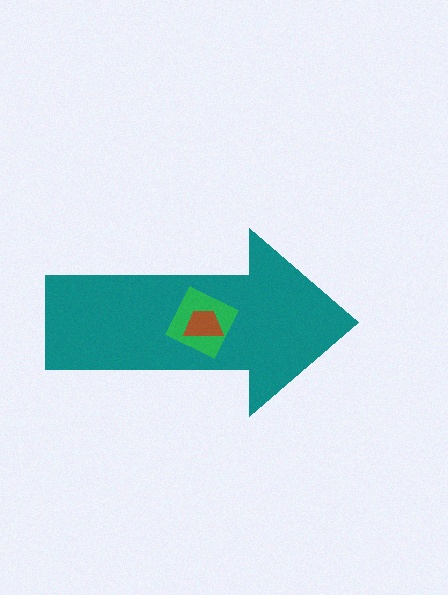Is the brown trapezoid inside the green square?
Yes.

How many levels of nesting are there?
3.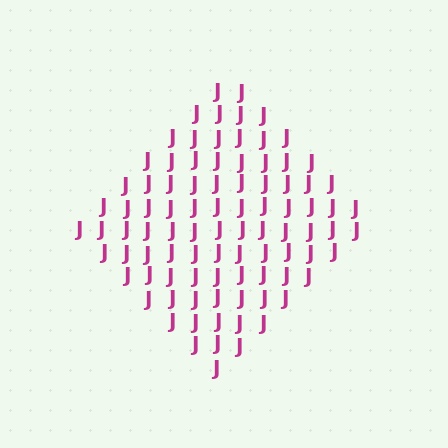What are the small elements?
The small elements are letter J's.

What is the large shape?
The large shape is a diamond.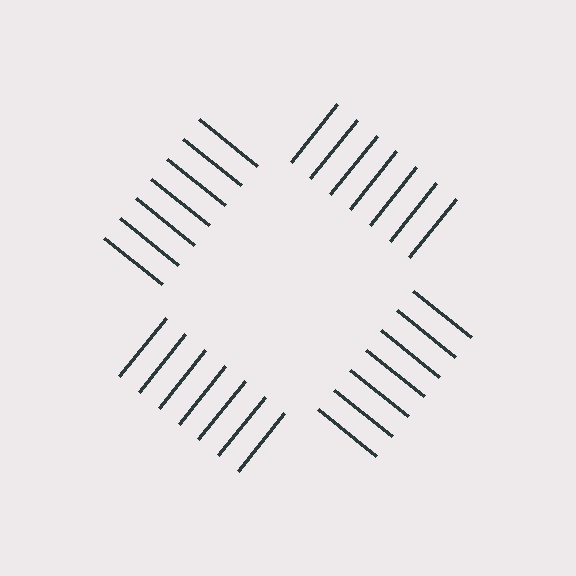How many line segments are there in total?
28 — 7 along each of the 4 edges.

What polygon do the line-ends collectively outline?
An illusory square — the line segments terminate on its edges but no continuous stroke is drawn.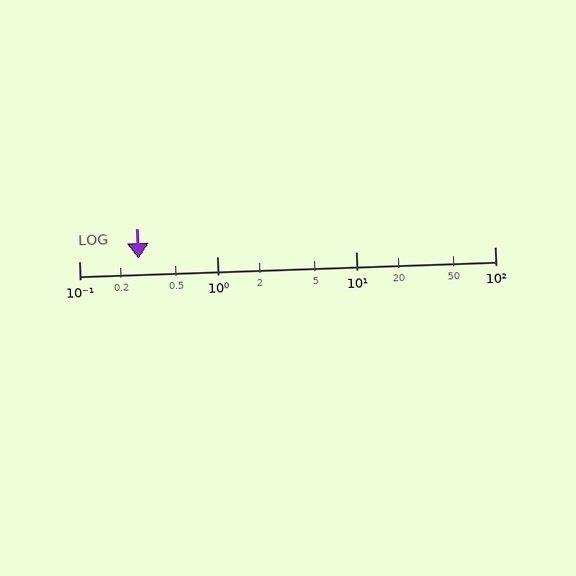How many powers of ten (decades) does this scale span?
The scale spans 3 decades, from 0.1 to 100.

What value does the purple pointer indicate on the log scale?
The pointer indicates approximately 0.27.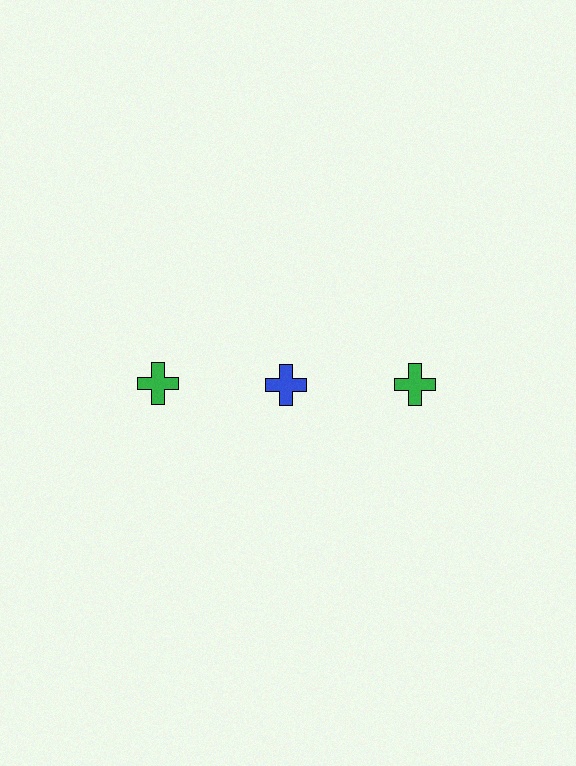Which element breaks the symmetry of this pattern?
The blue cross in the top row, second from left column breaks the symmetry. All other shapes are green crosses.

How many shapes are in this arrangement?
There are 3 shapes arranged in a grid pattern.